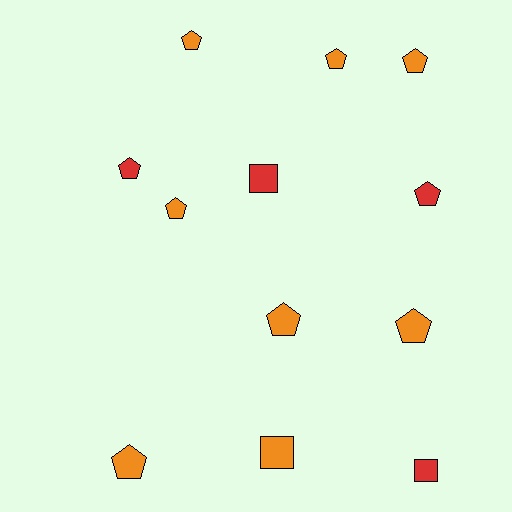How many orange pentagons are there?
There are 7 orange pentagons.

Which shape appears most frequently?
Pentagon, with 9 objects.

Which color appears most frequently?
Orange, with 8 objects.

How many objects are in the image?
There are 12 objects.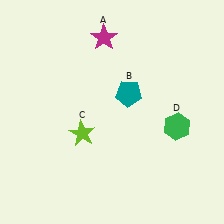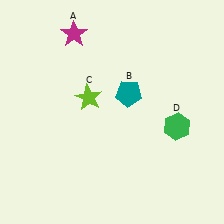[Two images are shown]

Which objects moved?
The objects that moved are: the magenta star (A), the lime star (C).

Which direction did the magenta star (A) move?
The magenta star (A) moved left.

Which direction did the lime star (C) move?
The lime star (C) moved up.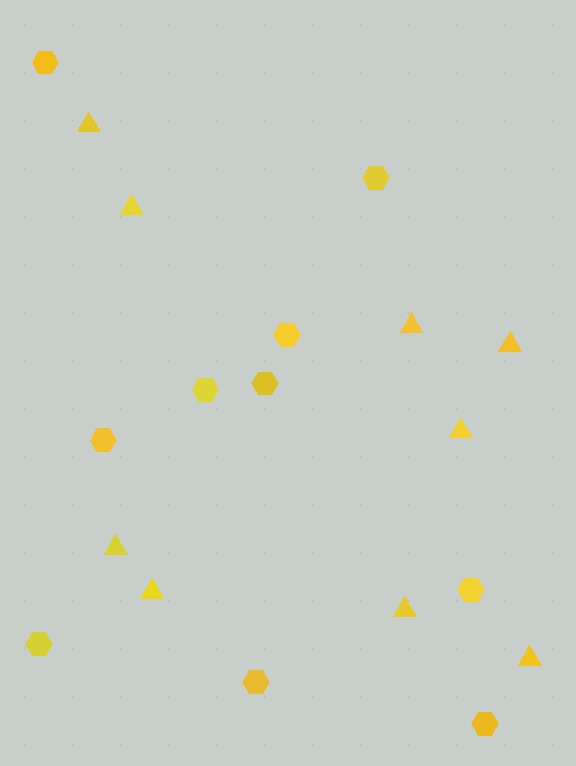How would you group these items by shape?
There are 2 groups: one group of hexagons (10) and one group of triangles (9).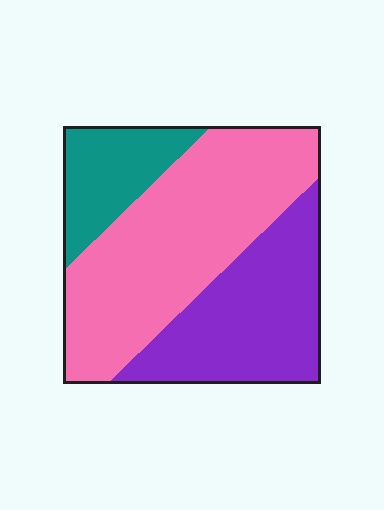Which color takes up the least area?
Teal, at roughly 15%.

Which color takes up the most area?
Pink, at roughly 50%.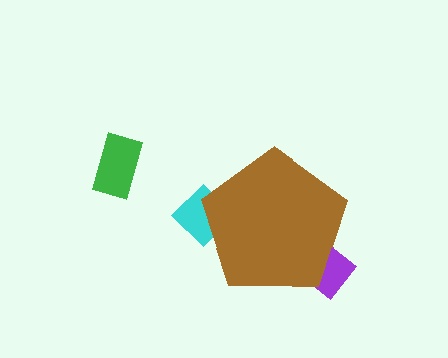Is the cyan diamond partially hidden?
Yes, the cyan diamond is partially hidden behind the brown pentagon.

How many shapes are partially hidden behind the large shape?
2 shapes are partially hidden.